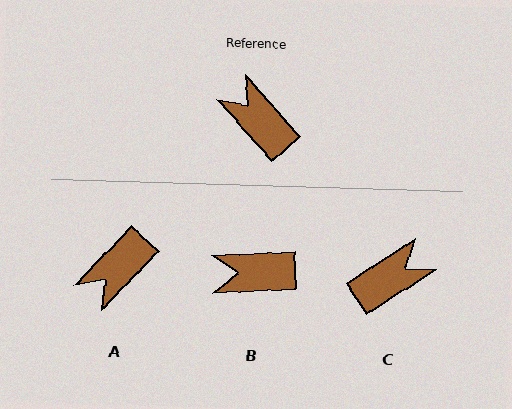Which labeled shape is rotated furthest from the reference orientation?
C, about 99 degrees away.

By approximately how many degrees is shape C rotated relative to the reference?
Approximately 99 degrees clockwise.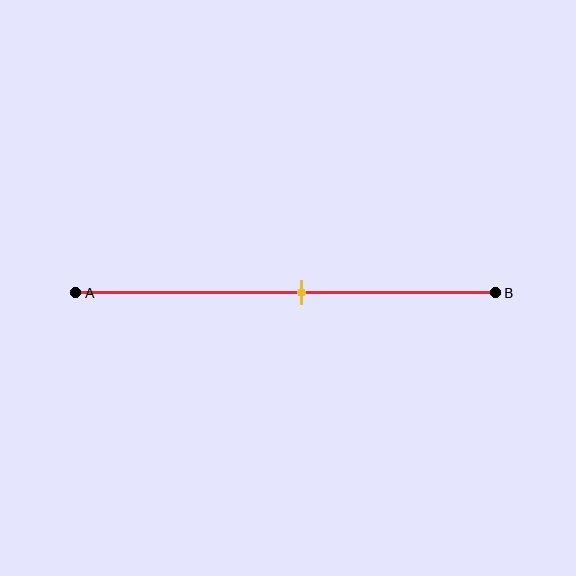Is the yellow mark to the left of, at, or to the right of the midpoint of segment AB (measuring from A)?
The yellow mark is to the right of the midpoint of segment AB.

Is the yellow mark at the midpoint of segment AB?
No, the mark is at about 55% from A, not at the 50% midpoint.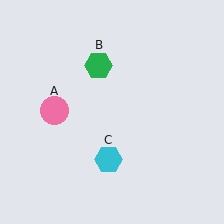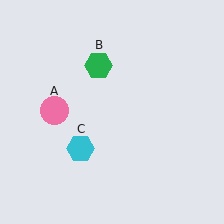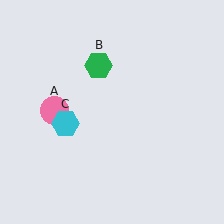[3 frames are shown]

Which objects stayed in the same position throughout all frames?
Pink circle (object A) and green hexagon (object B) remained stationary.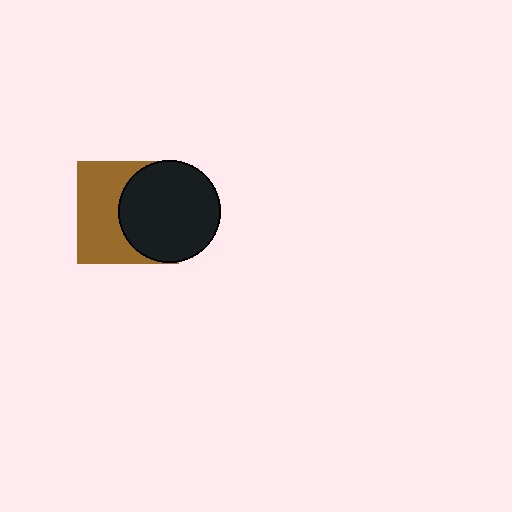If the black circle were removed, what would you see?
You would see the complete brown square.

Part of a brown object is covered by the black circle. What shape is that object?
It is a square.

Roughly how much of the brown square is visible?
About half of it is visible (roughly 50%).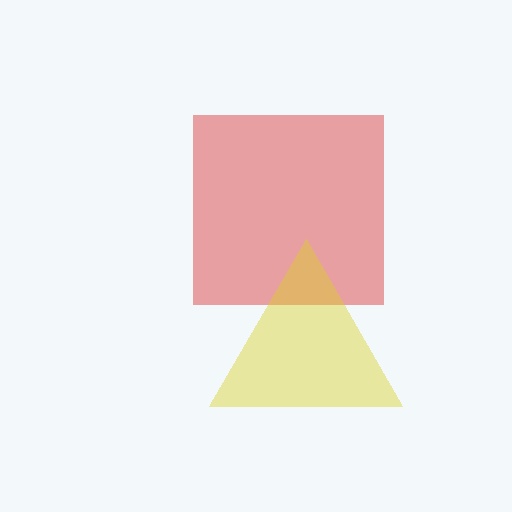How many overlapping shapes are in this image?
There are 2 overlapping shapes in the image.